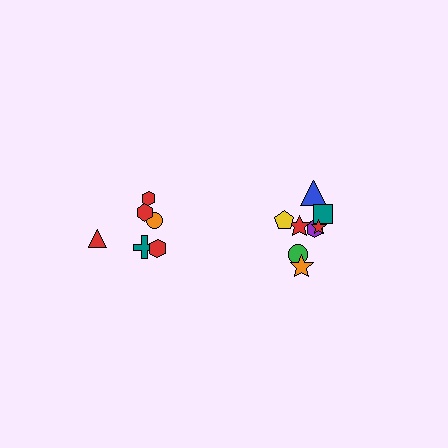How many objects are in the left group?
There are 6 objects.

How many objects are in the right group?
There are 8 objects.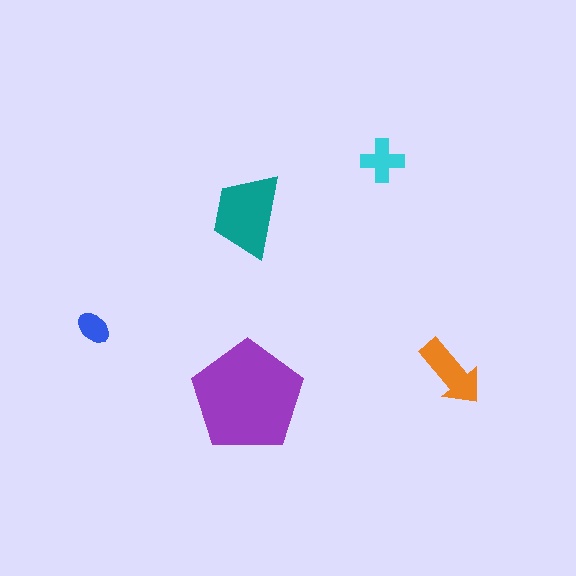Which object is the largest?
The purple pentagon.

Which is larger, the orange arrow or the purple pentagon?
The purple pentagon.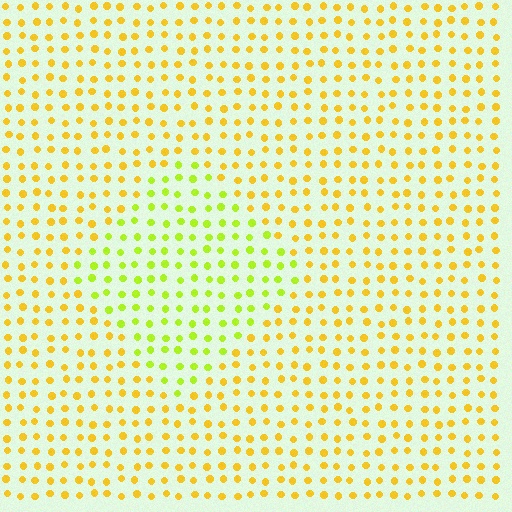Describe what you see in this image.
The image is filled with small yellow elements in a uniform arrangement. A diamond-shaped region is visible where the elements are tinted to a slightly different hue, forming a subtle color boundary.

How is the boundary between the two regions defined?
The boundary is defined purely by a slight shift in hue (about 35 degrees). Spacing, size, and orientation are identical on both sides.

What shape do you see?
I see a diamond.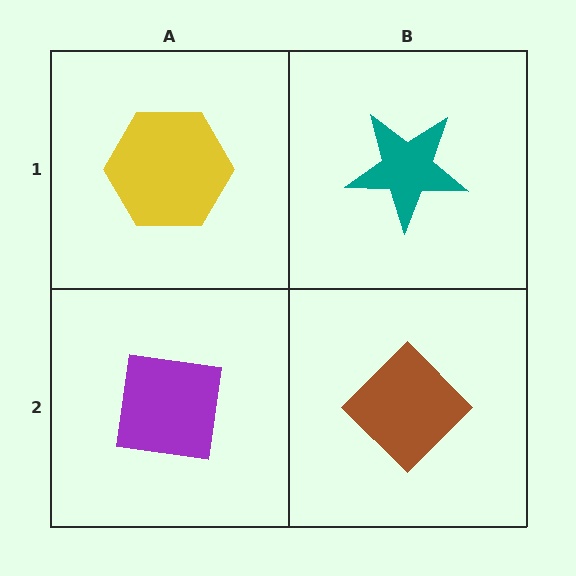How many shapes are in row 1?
2 shapes.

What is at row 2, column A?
A purple square.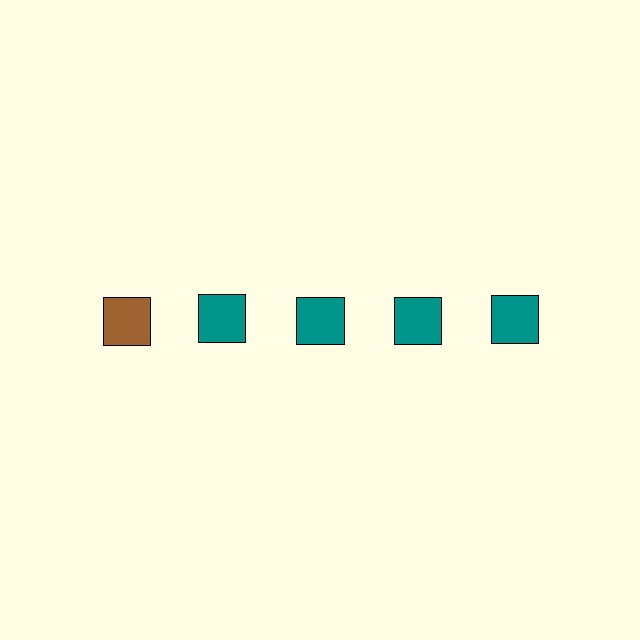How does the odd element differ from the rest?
It has a different color: brown instead of teal.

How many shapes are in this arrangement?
There are 5 shapes arranged in a grid pattern.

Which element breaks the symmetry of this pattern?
The brown square in the top row, leftmost column breaks the symmetry. All other shapes are teal squares.